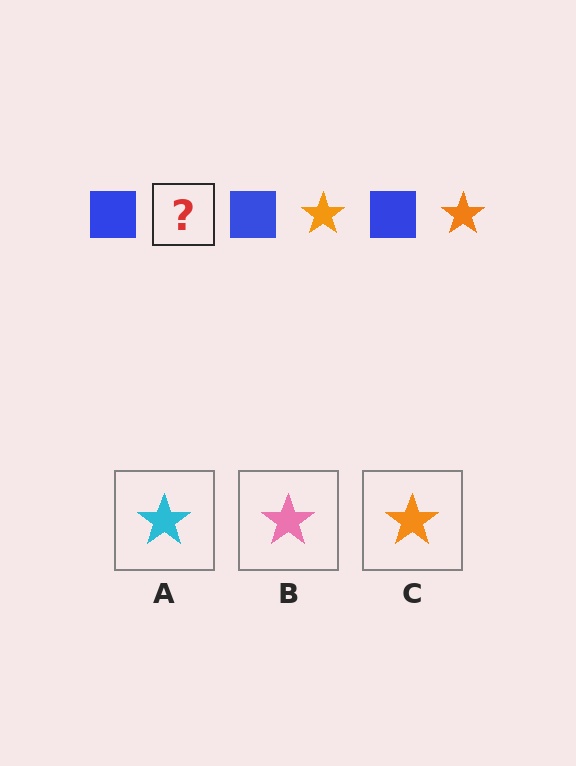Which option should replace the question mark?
Option C.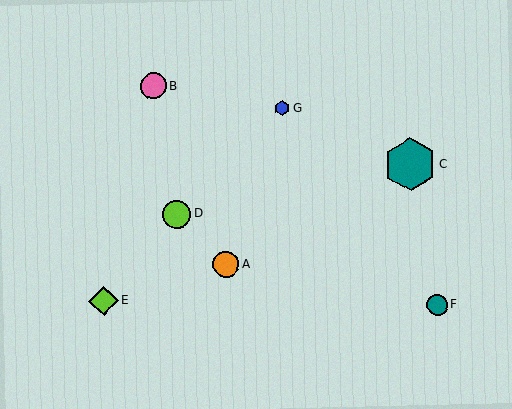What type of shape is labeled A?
Shape A is an orange circle.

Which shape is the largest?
The teal hexagon (labeled C) is the largest.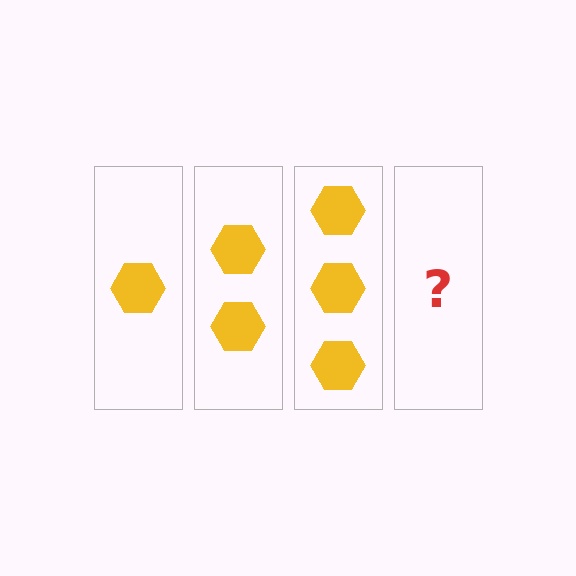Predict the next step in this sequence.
The next step is 4 hexagons.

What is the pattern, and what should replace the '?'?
The pattern is that each step adds one more hexagon. The '?' should be 4 hexagons.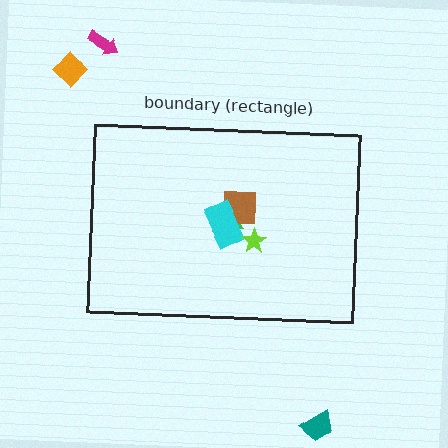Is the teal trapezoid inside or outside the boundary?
Outside.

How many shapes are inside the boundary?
4 inside, 3 outside.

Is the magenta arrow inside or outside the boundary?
Outside.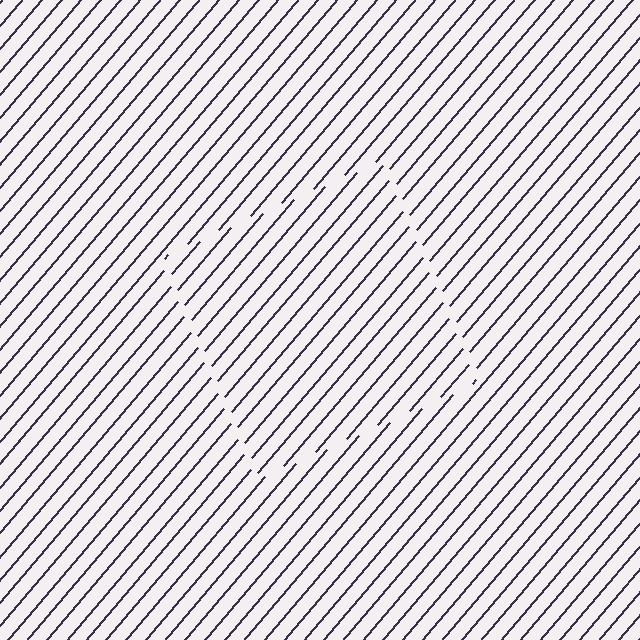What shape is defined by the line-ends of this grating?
An illusory square. The interior of the shape contains the same grating, shifted by half a period — the contour is defined by the phase discontinuity where line-ends from the inner and outer gratings abut.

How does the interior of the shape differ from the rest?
The interior of the shape contains the same grating, shifted by half a period — the contour is defined by the phase discontinuity where line-ends from the inner and outer gratings abut.